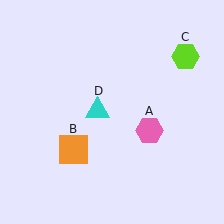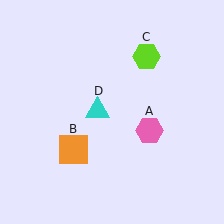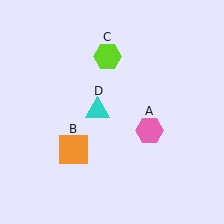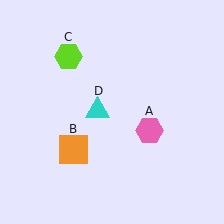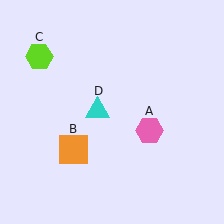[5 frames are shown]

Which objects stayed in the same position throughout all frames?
Pink hexagon (object A) and orange square (object B) and cyan triangle (object D) remained stationary.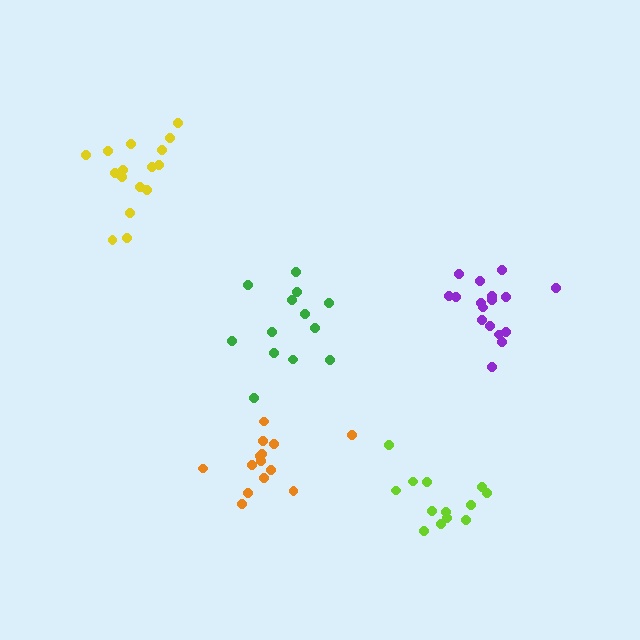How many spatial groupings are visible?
There are 5 spatial groupings.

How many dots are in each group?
Group 1: 14 dots, Group 2: 16 dots, Group 3: 13 dots, Group 4: 17 dots, Group 5: 13 dots (73 total).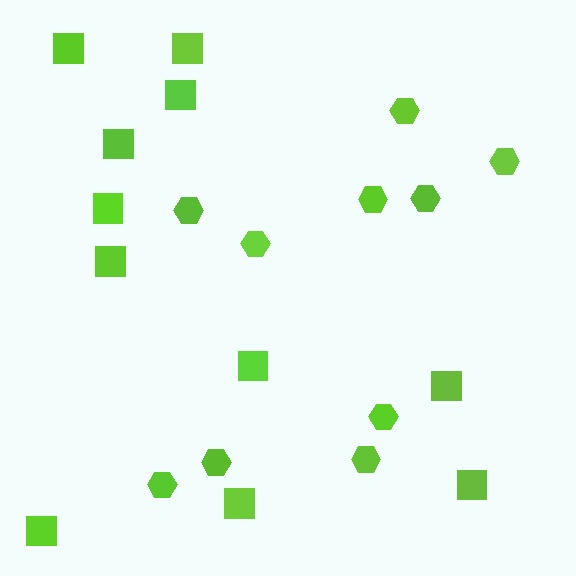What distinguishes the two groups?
There are 2 groups: one group of hexagons (10) and one group of squares (11).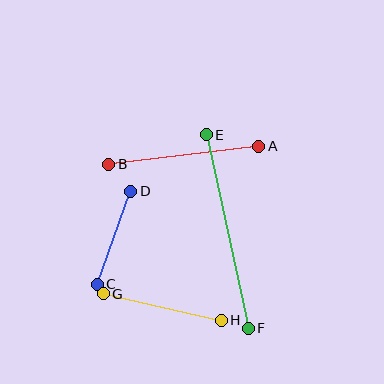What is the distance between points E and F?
The distance is approximately 198 pixels.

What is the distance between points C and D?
The distance is approximately 99 pixels.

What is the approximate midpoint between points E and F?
The midpoint is at approximately (227, 231) pixels.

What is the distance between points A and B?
The distance is approximately 151 pixels.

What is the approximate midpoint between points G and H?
The midpoint is at approximately (162, 307) pixels.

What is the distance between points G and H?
The distance is approximately 121 pixels.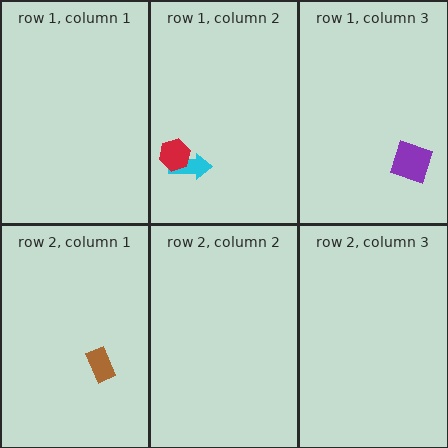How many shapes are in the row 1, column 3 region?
1.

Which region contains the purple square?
The row 1, column 3 region.